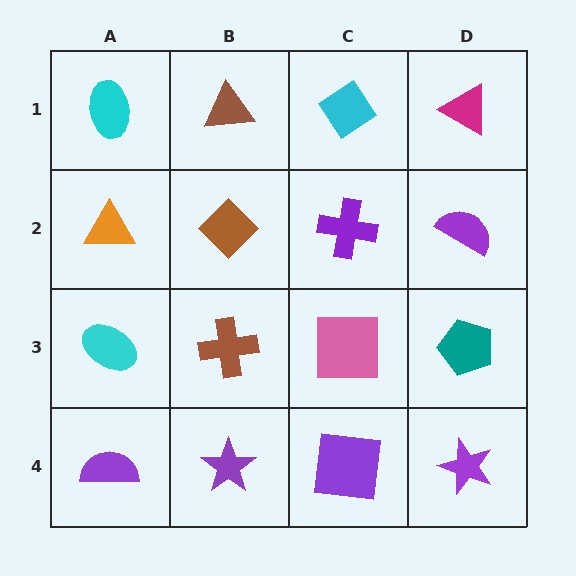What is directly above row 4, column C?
A pink square.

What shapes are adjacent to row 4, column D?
A teal pentagon (row 3, column D), a purple square (row 4, column C).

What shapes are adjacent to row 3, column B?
A brown diamond (row 2, column B), a purple star (row 4, column B), a cyan ellipse (row 3, column A), a pink square (row 3, column C).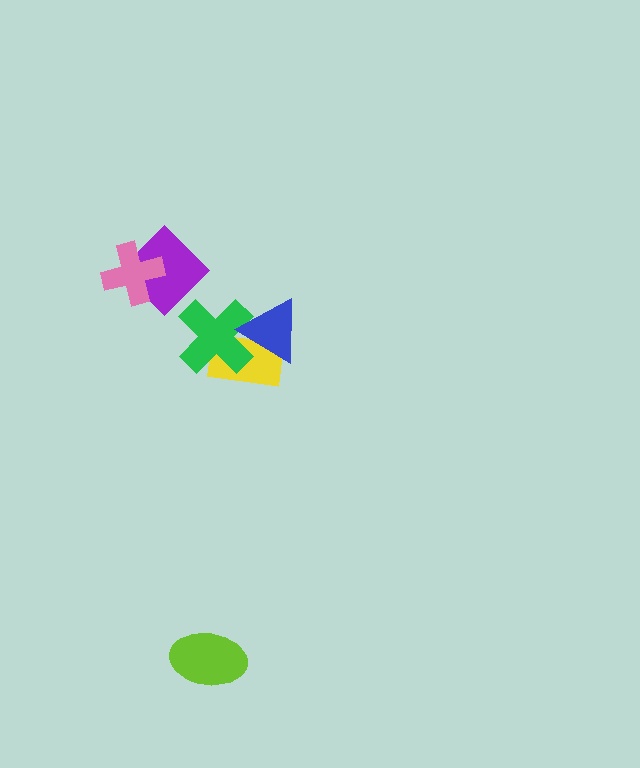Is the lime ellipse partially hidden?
No, no other shape covers it.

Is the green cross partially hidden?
Yes, it is partially covered by another shape.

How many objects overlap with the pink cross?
1 object overlaps with the pink cross.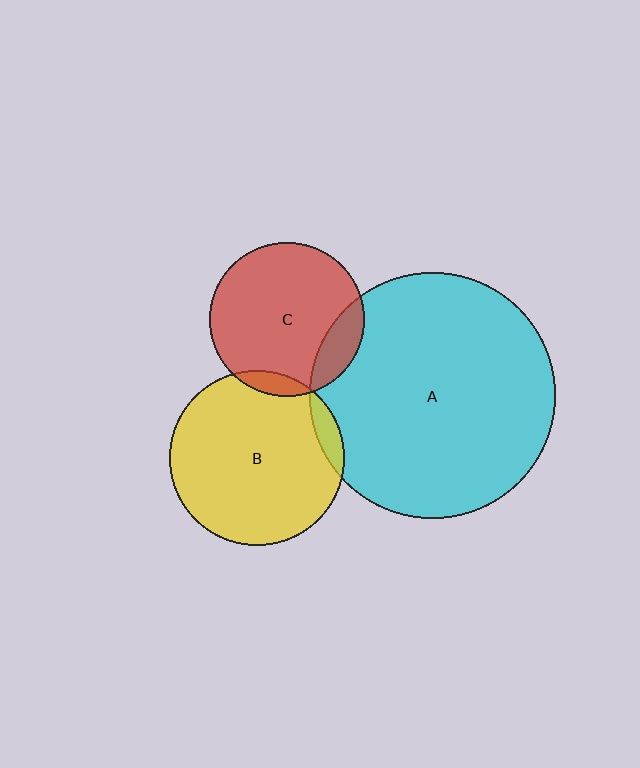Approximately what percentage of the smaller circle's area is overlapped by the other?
Approximately 5%.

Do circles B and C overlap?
Yes.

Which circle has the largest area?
Circle A (cyan).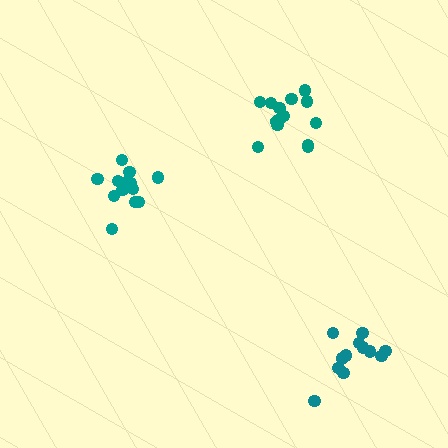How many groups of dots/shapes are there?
There are 3 groups.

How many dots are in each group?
Group 1: 13 dots, Group 2: 14 dots, Group 3: 12 dots (39 total).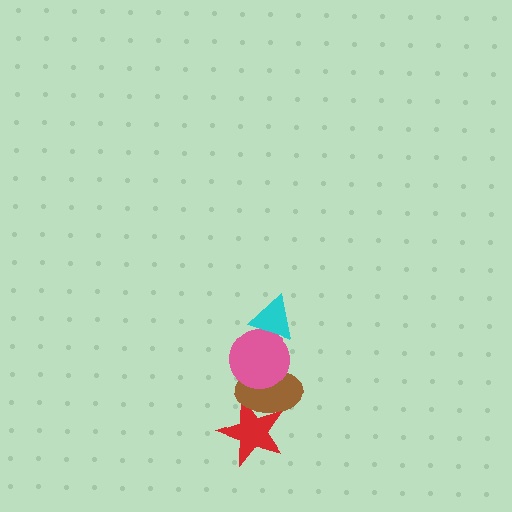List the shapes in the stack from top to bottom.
From top to bottom: the cyan triangle, the pink circle, the brown ellipse, the red star.